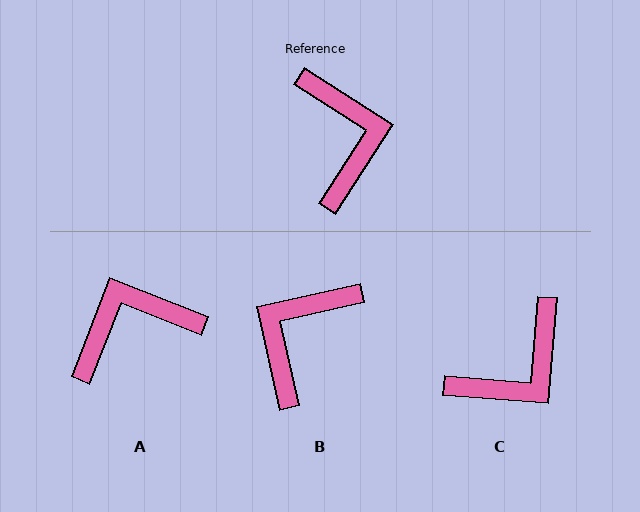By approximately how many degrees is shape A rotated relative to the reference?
Approximately 101 degrees counter-clockwise.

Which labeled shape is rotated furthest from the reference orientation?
B, about 135 degrees away.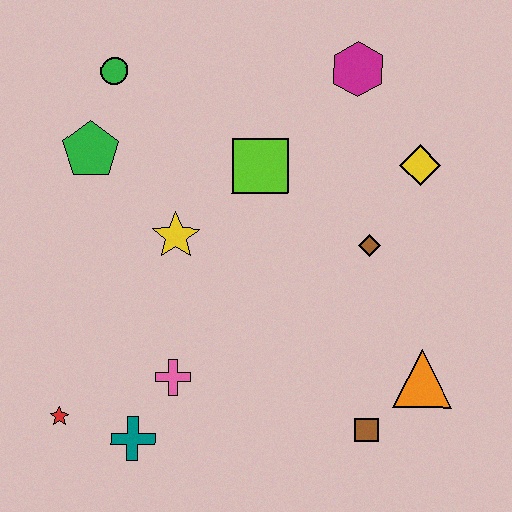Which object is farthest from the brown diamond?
The red star is farthest from the brown diamond.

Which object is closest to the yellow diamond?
The brown diamond is closest to the yellow diamond.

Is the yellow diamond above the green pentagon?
No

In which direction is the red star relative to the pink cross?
The red star is to the left of the pink cross.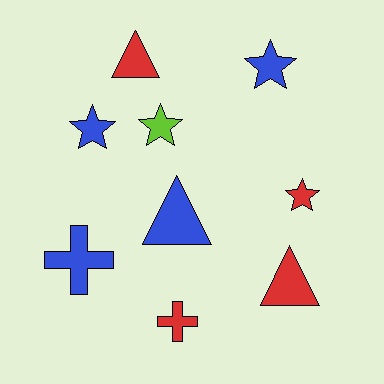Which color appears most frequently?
Red, with 4 objects.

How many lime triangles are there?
There are no lime triangles.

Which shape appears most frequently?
Star, with 4 objects.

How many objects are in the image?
There are 9 objects.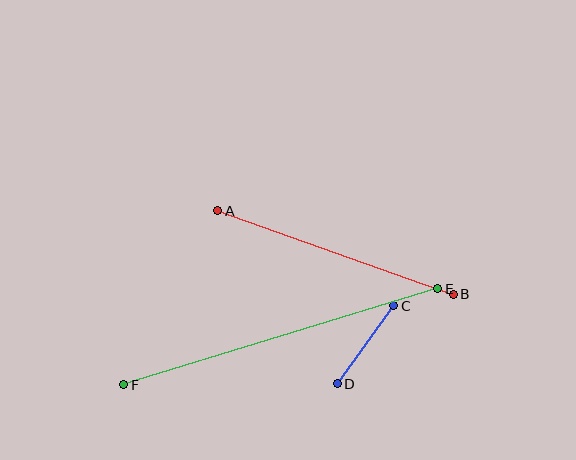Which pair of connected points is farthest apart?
Points E and F are farthest apart.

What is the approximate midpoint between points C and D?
The midpoint is at approximately (365, 345) pixels.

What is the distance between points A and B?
The distance is approximately 250 pixels.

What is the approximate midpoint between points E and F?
The midpoint is at approximately (281, 337) pixels.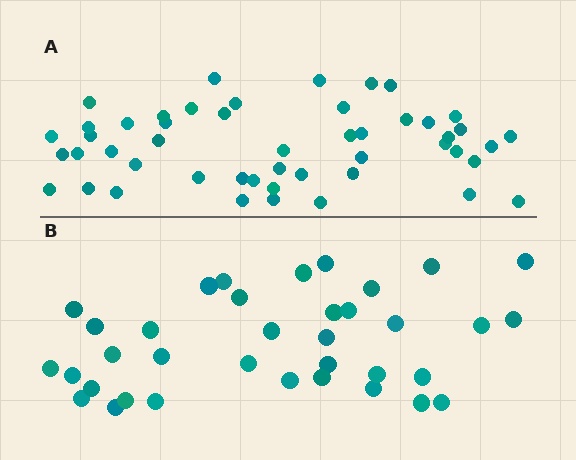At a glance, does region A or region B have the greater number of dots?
Region A (the top region) has more dots.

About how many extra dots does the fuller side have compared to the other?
Region A has approximately 15 more dots than region B.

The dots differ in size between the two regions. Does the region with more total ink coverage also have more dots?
No. Region B has more total ink coverage because its dots are larger, but region A actually contains more individual dots. Total area can be misleading — the number of items is what matters here.